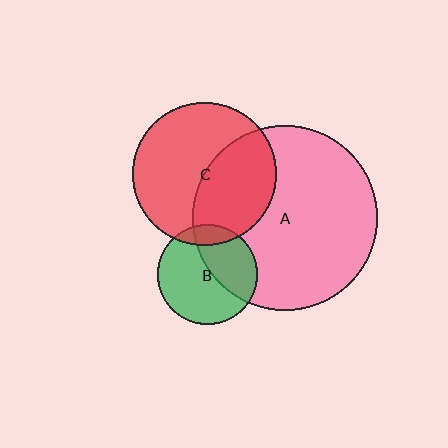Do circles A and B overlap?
Yes.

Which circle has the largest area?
Circle A (pink).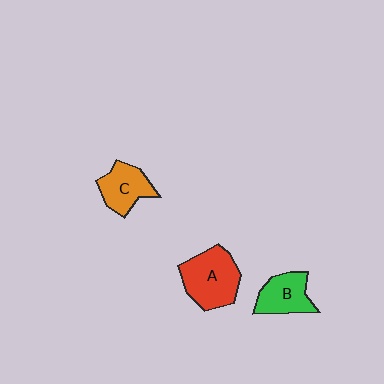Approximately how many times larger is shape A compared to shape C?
Approximately 1.4 times.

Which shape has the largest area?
Shape A (red).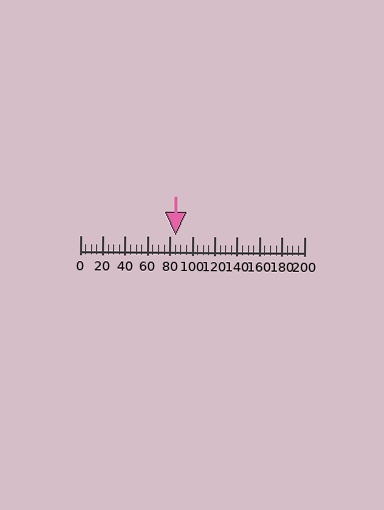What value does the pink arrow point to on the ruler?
The pink arrow points to approximately 85.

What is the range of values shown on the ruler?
The ruler shows values from 0 to 200.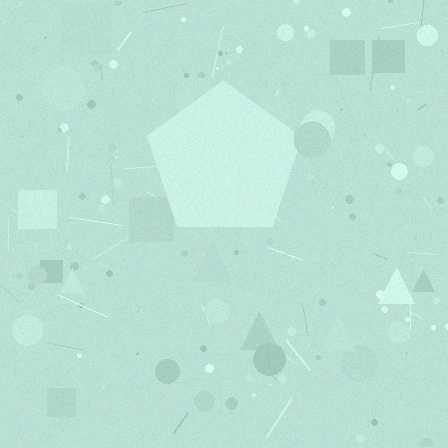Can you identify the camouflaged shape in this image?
The camouflaged shape is a pentagon.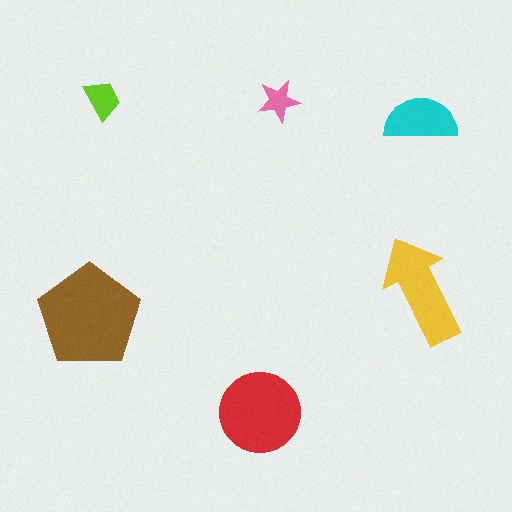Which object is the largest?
The brown pentagon.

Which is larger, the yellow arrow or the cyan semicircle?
The yellow arrow.